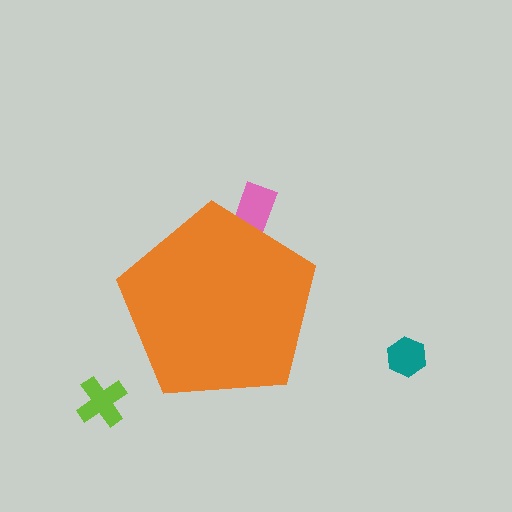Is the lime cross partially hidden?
No, the lime cross is fully visible.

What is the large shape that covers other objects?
An orange pentagon.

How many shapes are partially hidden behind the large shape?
1 shape is partially hidden.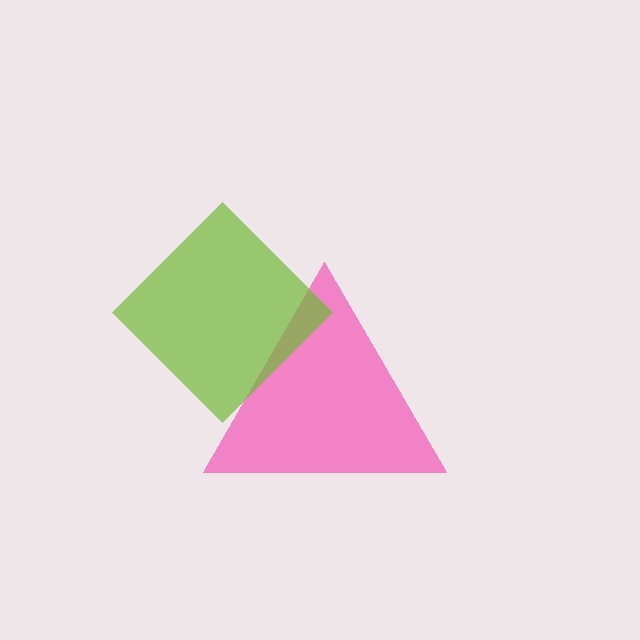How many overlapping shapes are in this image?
There are 2 overlapping shapes in the image.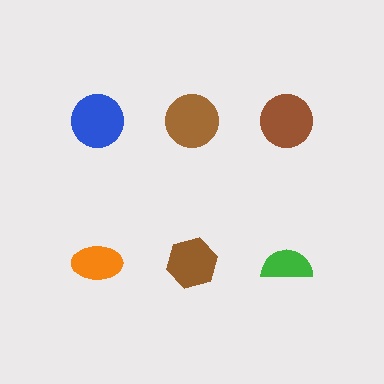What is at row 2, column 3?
A green semicircle.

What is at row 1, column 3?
A brown circle.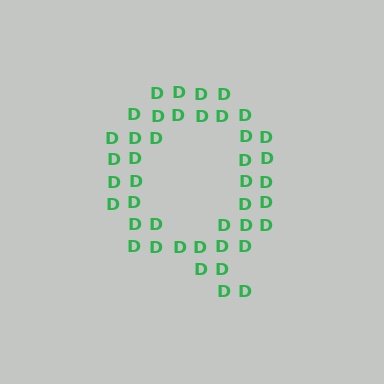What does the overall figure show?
The overall figure shows the letter Q.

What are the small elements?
The small elements are letter D's.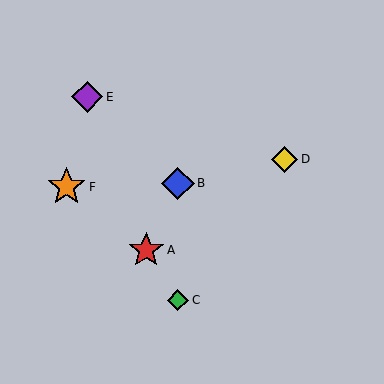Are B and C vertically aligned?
Yes, both are at x≈178.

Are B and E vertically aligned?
No, B is at x≈178 and E is at x≈87.